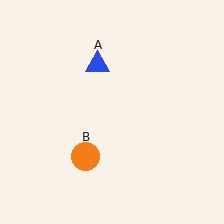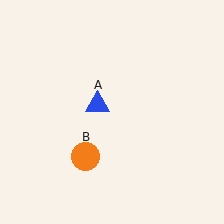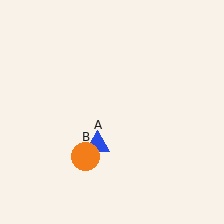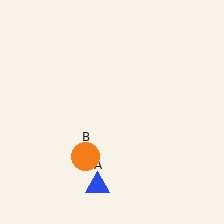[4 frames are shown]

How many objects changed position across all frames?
1 object changed position: blue triangle (object A).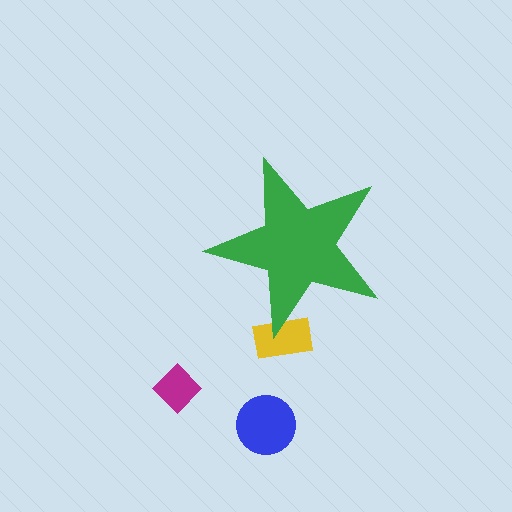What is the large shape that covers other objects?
A green star.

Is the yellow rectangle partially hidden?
Yes, the yellow rectangle is partially hidden behind the green star.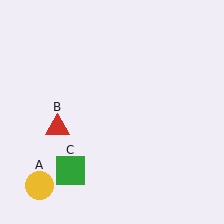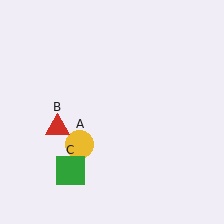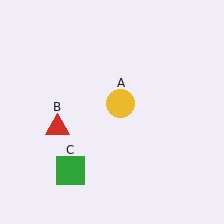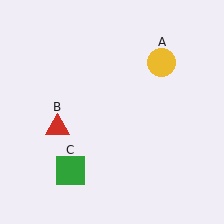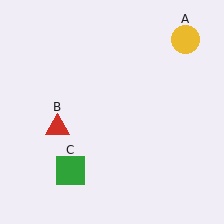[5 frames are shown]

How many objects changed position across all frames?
1 object changed position: yellow circle (object A).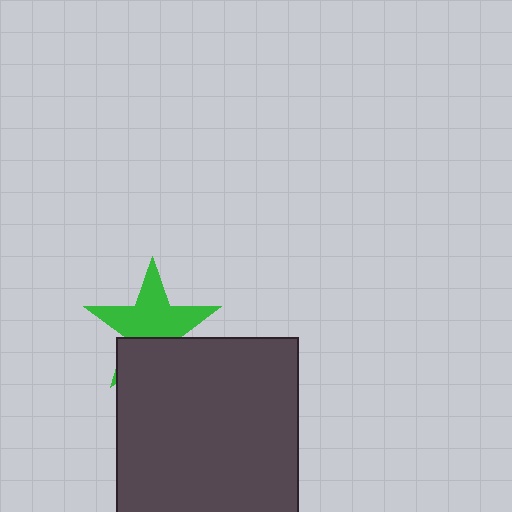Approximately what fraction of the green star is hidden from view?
Roughly 36% of the green star is hidden behind the dark gray square.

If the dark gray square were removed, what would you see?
You would see the complete green star.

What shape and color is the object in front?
The object in front is a dark gray square.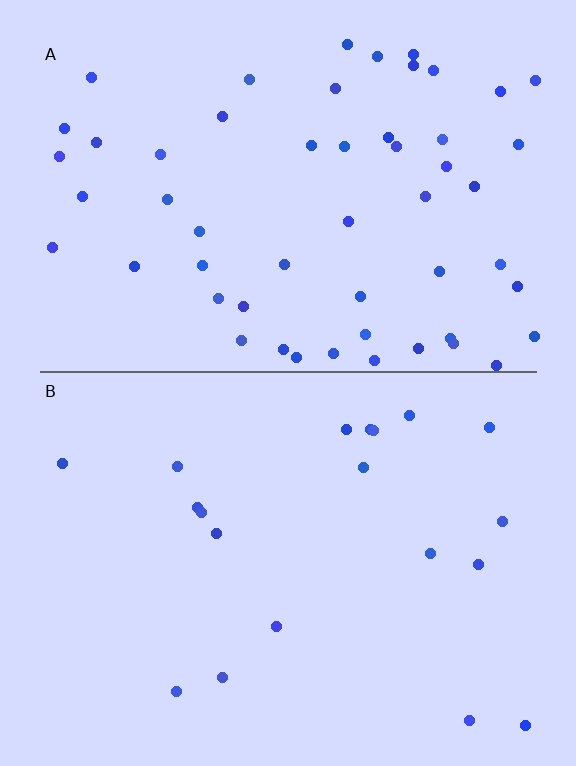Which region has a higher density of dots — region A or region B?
A (the top).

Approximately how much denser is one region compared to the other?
Approximately 2.8× — region A over region B.